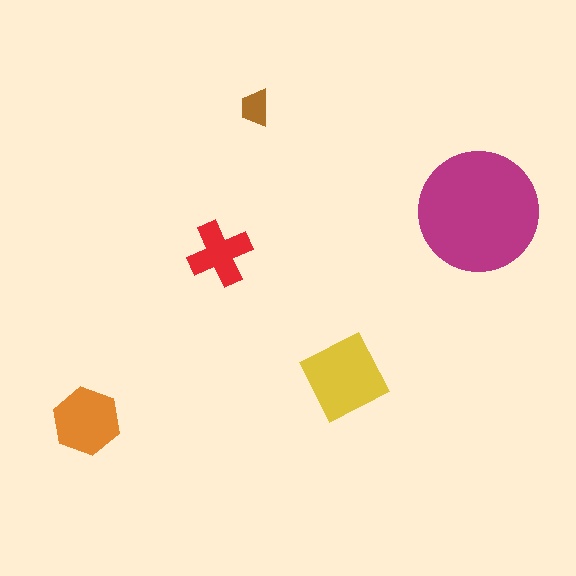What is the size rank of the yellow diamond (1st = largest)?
2nd.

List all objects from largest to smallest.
The magenta circle, the yellow diamond, the orange hexagon, the red cross, the brown trapezoid.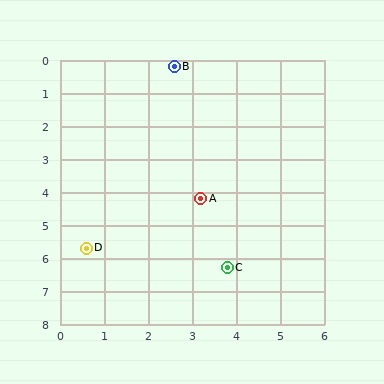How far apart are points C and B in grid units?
Points C and B are about 6.2 grid units apart.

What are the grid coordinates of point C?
Point C is at approximately (3.8, 6.3).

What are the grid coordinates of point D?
Point D is at approximately (0.6, 5.7).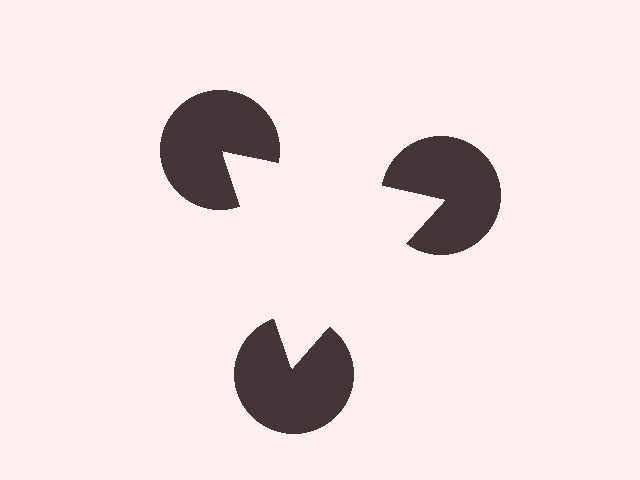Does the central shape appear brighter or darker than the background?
It typically appears slightly brighter than the background, even though no actual brightness change is drawn.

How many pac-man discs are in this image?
There are 3 — one at each vertex of the illusory triangle.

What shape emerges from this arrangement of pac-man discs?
An illusory triangle — its edges are inferred from the aligned wedge cuts in the pac-man discs, not physically drawn.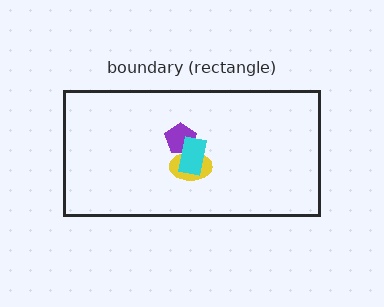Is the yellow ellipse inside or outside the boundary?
Inside.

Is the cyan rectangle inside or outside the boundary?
Inside.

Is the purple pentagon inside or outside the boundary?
Inside.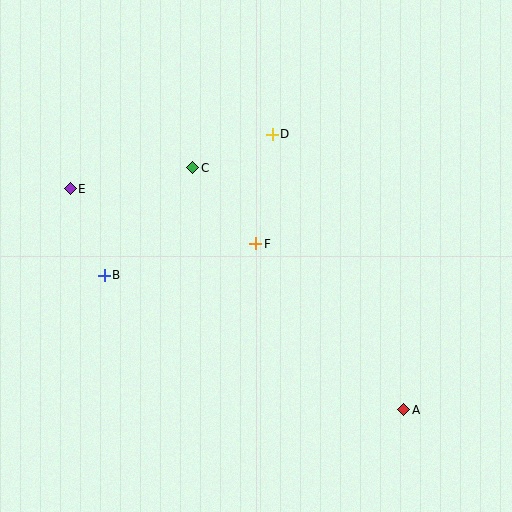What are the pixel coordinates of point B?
Point B is at (104, 275).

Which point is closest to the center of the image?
Point F at (256, 244) is closest to the center.